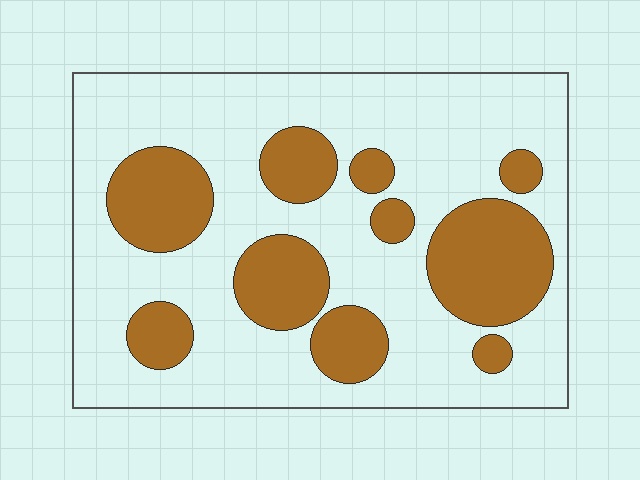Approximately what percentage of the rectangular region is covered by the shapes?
Approximately 30%.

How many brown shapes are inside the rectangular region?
10.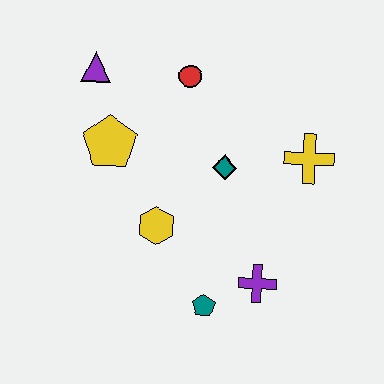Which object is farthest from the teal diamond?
The purple triangle is farthest from the teal diamond.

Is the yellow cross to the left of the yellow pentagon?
No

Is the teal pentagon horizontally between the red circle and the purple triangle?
No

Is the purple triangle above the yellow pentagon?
Yes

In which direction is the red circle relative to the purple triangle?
The red circle is to the right of the purple triangle.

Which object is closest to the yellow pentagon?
The purple triangle is closest to the yellow pentagon.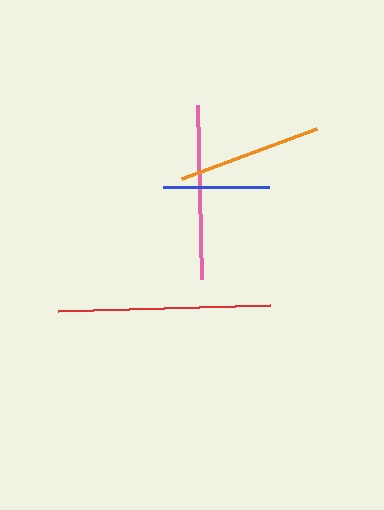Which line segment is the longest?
The red line is the longest at approximately 212 pixels.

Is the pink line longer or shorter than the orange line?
The pink line is longer than the orange line.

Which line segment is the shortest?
The blue line is the shortest at approximately 106 pixels.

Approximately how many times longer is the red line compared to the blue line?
The red line is approximately 2.0 times the length of the blue line.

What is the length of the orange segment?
The orange segment is approximately 145 pixels long.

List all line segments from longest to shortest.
From longest to shortest: red, pink, orange, blue.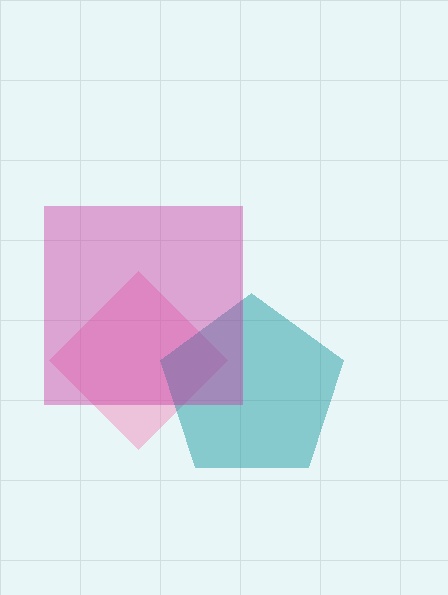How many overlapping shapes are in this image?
There are 3 overlapping shapes in the image.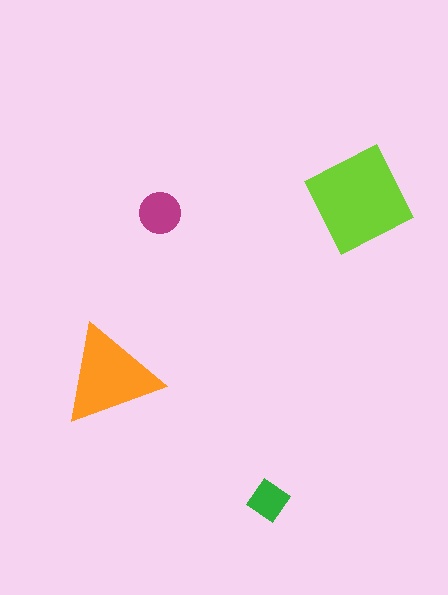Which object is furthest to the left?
The orange triangle is leftmost.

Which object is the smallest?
The green diamond.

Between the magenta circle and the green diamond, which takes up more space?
The magenta circle.